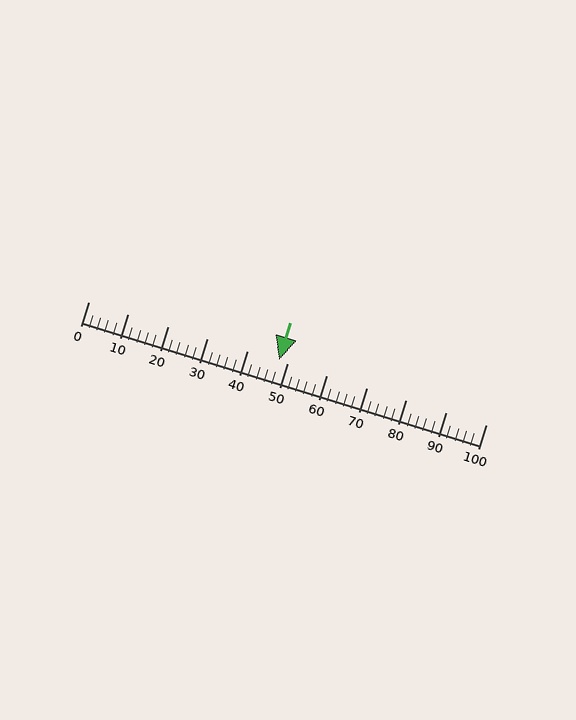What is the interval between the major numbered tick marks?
The major tick marks are spaced 10 units apart.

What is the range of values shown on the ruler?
The ruler shows values from 0 to 100.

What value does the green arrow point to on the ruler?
The green arrow points to approximately 48.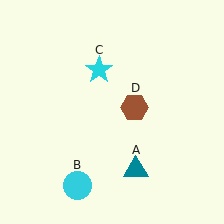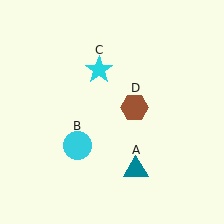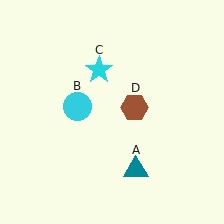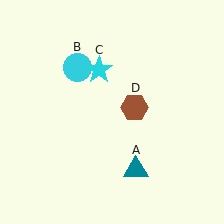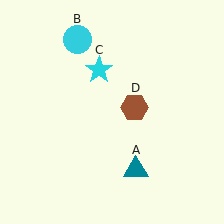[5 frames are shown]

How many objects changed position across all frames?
1 object changed position: cyan circle (object B).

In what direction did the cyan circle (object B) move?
The cyan circle (object B) moved up.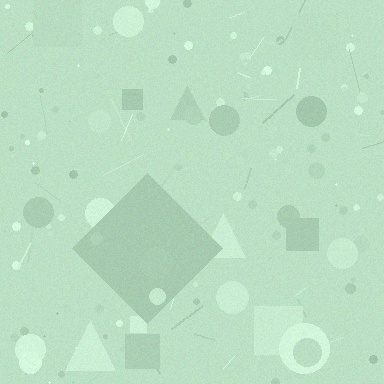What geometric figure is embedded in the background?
A diamond is embedded in the background.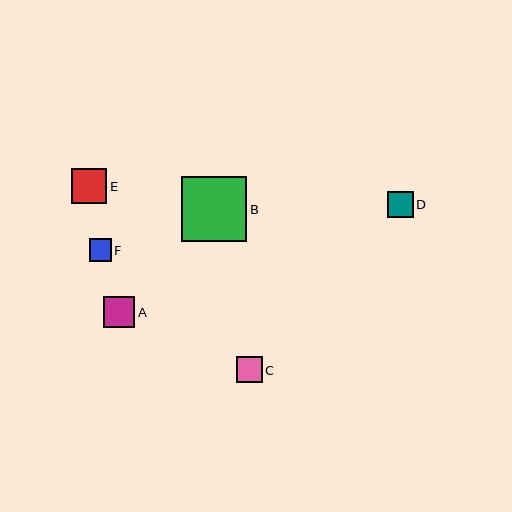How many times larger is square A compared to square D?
Square A is approximately 1.2 times the size of square D.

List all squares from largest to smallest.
From largest to smallest: B, E, A, C, D, F.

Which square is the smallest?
Square F is the smallest with a size of approximately 22 pixels.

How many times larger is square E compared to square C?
Square E is approximately 1.4 times the size of square C.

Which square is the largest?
Square B is the largest with a size of approximately 66 pixels.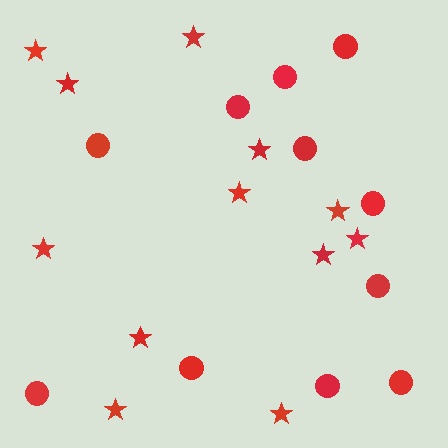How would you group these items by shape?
There are 2 groups: one group of circles (11) and one group of stars (12).